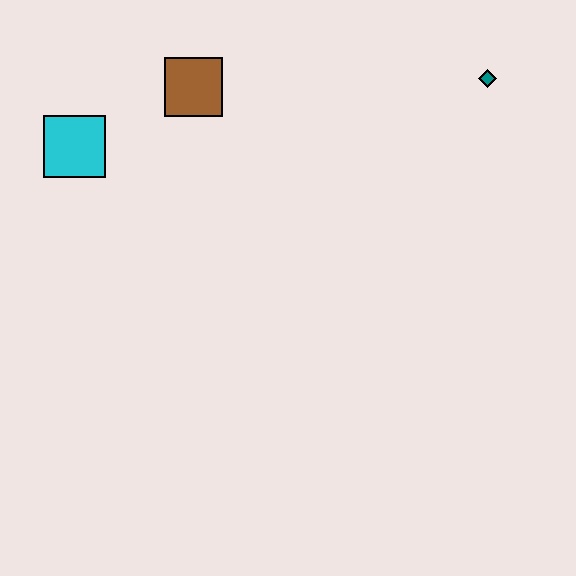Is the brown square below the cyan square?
No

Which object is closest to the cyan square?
The brown square is closest to the cyan square.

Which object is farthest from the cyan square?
The teal diamond is farthest from the cyan square.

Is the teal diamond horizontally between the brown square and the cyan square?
No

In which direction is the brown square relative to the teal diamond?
The brown square is to the left of the teal diamond.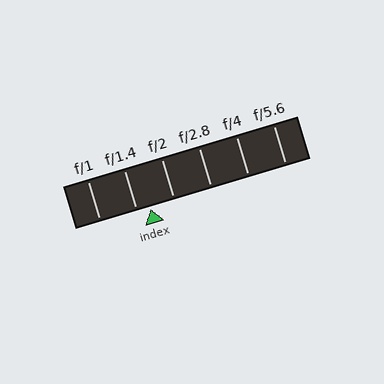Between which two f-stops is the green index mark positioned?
The index mark is between f/1.4 and f/2.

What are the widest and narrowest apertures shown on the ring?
The widest aperture shown is f/1 and the narrowest is f/5.6.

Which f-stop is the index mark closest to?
The index mark is closest to f/1.4.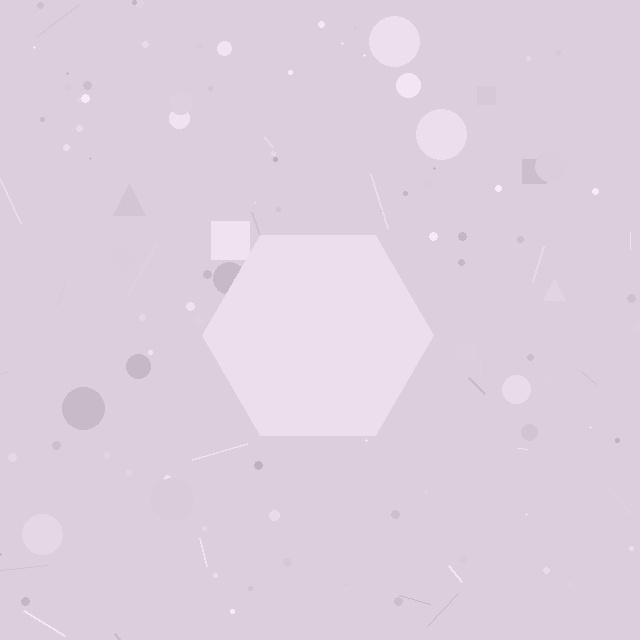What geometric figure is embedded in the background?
A hexagon is embedded in the background.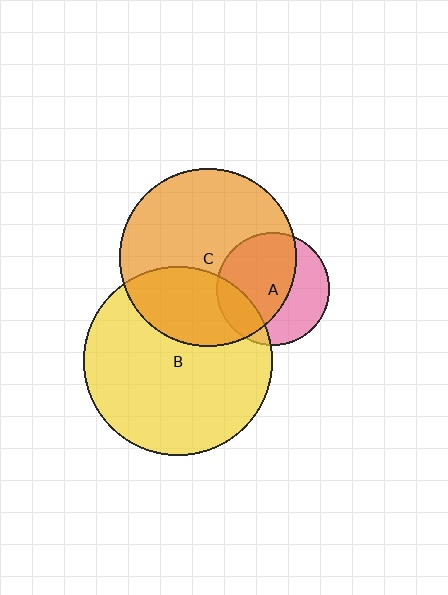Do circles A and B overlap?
Yes.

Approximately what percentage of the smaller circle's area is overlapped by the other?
Approximately 20%.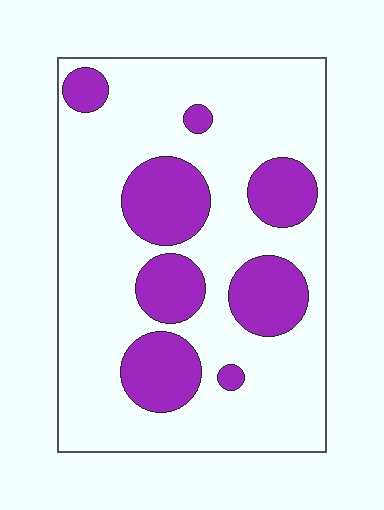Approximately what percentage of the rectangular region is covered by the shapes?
Approximately 25%.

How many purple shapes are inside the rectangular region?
8.